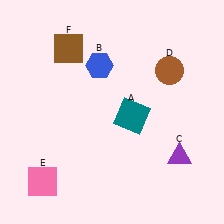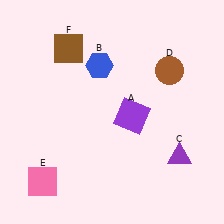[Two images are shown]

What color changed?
The square (A) changed from teal in Image 1 to purple in Image 2.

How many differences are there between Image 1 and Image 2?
There is 1 difference between the two images.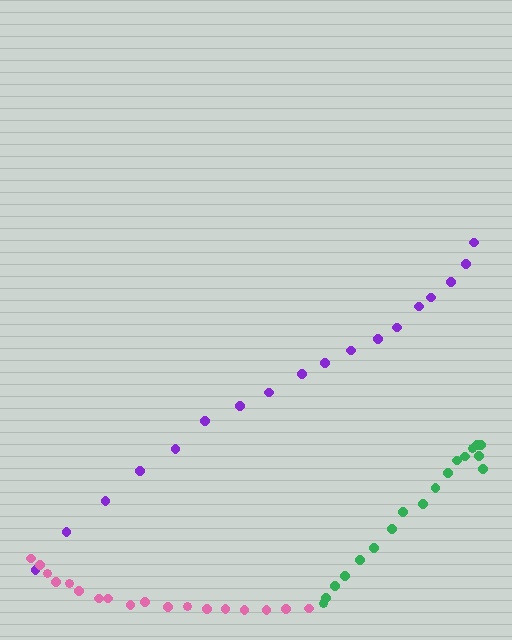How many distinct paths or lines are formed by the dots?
There are 3 distinct paths.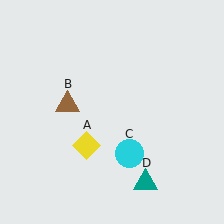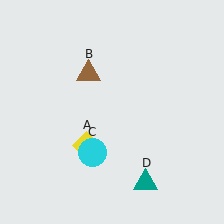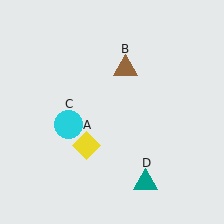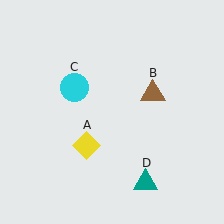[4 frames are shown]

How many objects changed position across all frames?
2 objects changed position: brown triangle (object B), cyan circle (object C).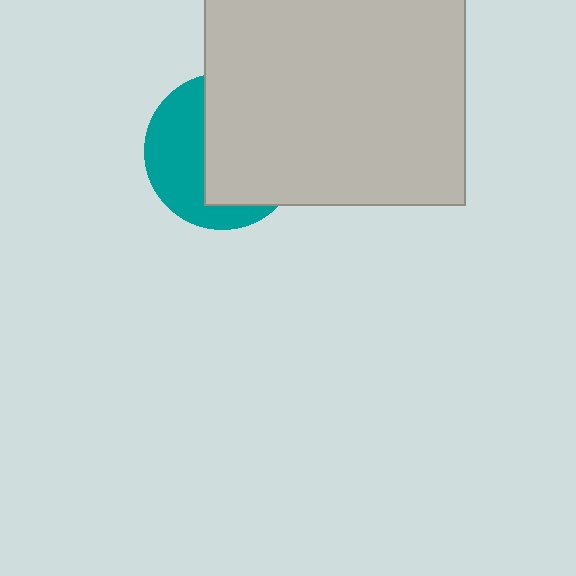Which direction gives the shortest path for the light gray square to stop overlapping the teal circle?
Moving right gives the shortest separation.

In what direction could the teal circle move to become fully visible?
The teal circle could move left. That would shift it out from behind the light gray square entirely.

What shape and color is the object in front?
The object in front is a light gray square.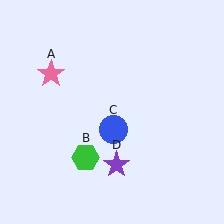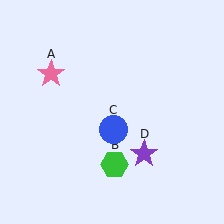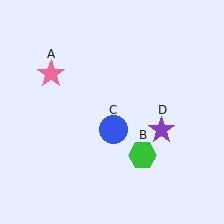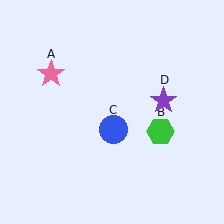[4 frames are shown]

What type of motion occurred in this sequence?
The green hexagon (object B), purple star (object D) rotated counterclockwise around the center of the scene.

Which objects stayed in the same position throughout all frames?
Pink star (object A) and blue circle (object C) remained stationary.